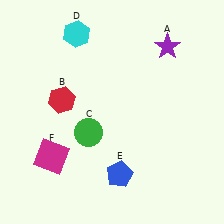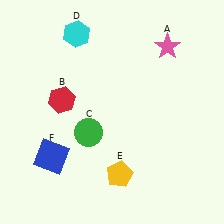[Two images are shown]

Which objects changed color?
A changed from purple to pink. E changed from blue to yellow. F changed from magenta to blue.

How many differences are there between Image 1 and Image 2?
There are 3 differences between the two images.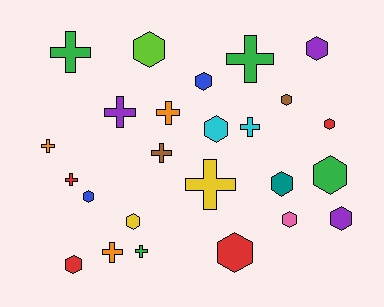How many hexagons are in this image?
There are 14 hexagons.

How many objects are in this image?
There are 25 objects.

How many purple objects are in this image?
There are 3 purple objects.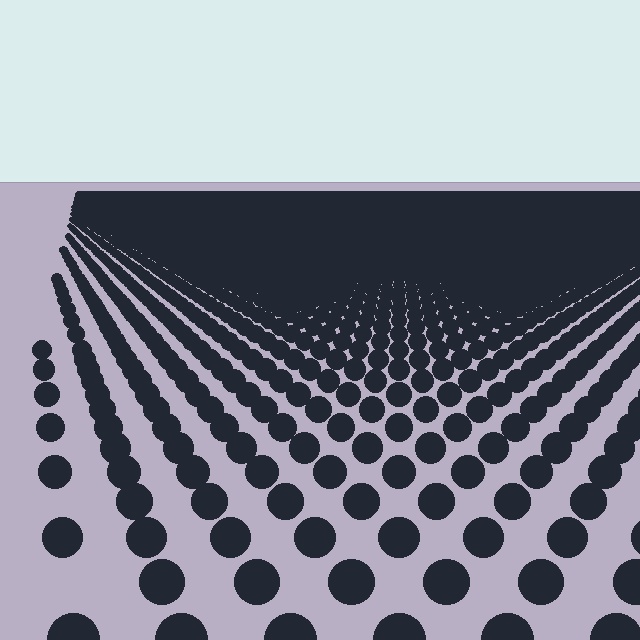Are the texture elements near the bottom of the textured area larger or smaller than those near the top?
Larger. Near the bottom, elements are closer to the viewer and appear at a bigger on-screen size.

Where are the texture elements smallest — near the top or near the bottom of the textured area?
Near the top.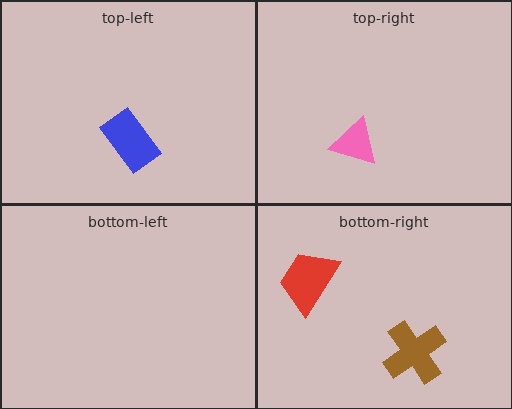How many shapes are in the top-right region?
1.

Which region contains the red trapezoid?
The bottom-right region.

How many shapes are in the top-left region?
1.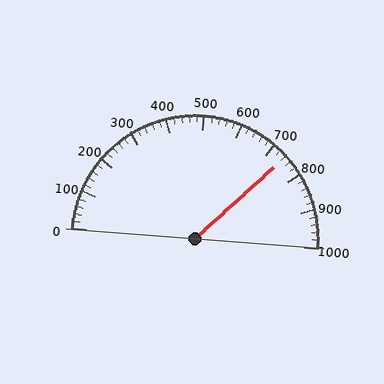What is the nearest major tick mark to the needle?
The nearest major tick mark is 700.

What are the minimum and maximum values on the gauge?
The gauge ranges from 0 to 1000.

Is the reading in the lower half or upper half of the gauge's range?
The reading is in the upper half of the range (0 to 1000).